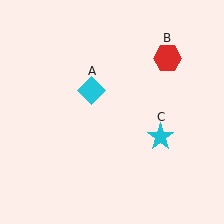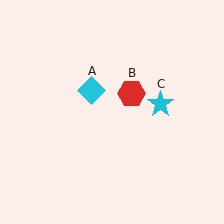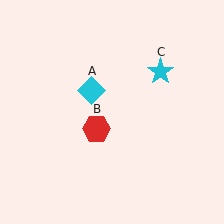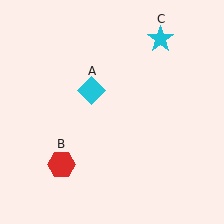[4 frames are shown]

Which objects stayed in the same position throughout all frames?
Cyan diamond (object A) remained stationary.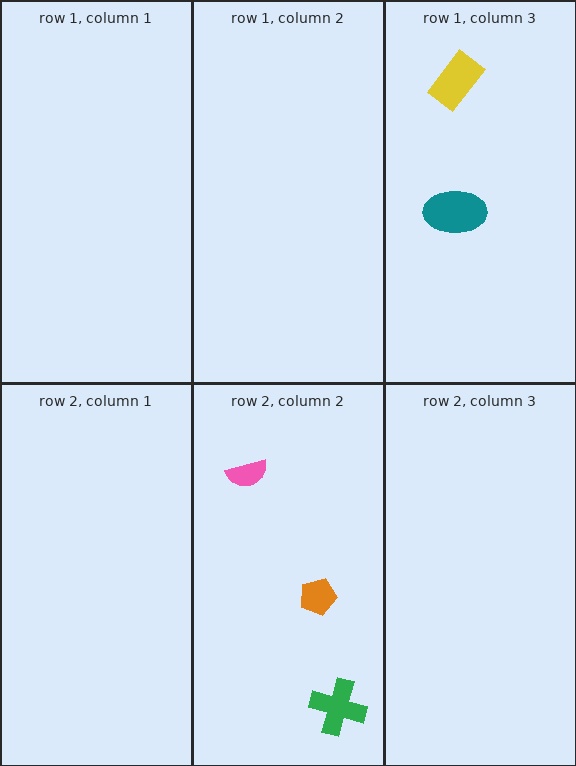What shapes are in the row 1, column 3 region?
The yellow rectangle, the teal ellipse.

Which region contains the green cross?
The row 2, column 2 region.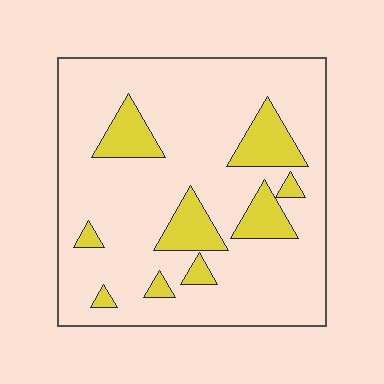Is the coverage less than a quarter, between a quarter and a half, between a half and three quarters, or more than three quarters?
Less than a quarter.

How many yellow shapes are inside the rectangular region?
9.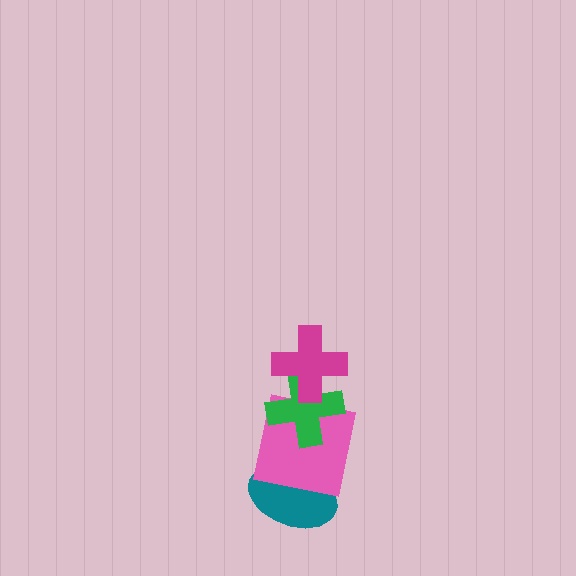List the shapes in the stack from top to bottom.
From top to bottom: the magenta cross, the green cross, the pink square, the teal ellipse.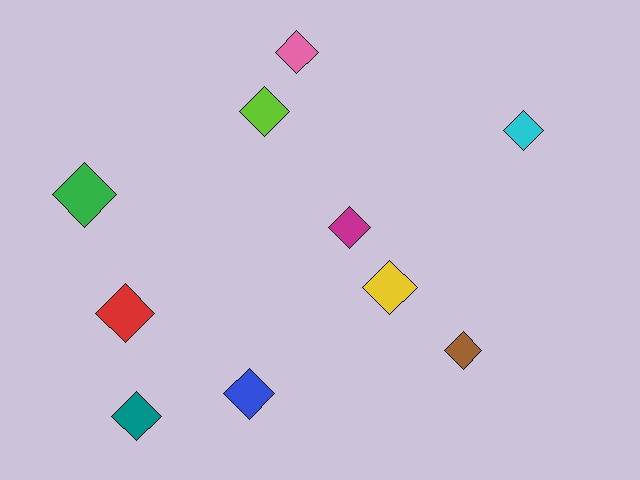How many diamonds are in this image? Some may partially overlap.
There are 10 diamonds.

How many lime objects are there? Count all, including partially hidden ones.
There is 1 lime object.